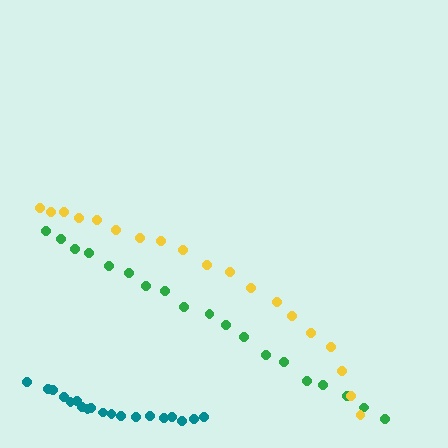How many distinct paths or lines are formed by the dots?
There are 3 distinct paths.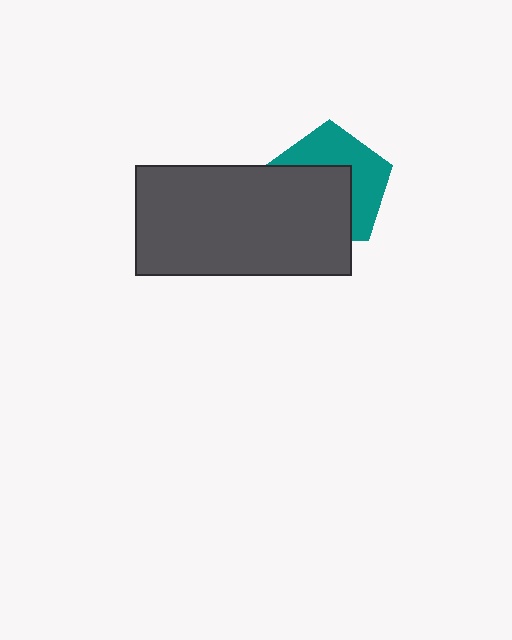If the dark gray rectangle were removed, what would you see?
You would see the complete teal pentagon.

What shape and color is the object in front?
The object in front is a dark gray rectangle.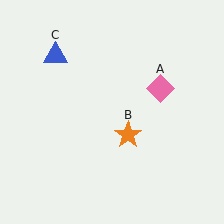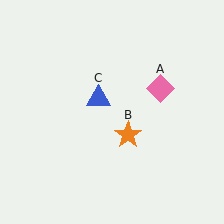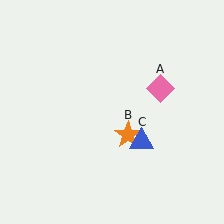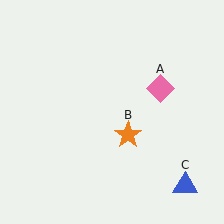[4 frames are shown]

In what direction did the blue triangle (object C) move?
The blue triangle (object C) moved down and to the right.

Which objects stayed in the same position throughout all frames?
Pink diamond (object A) and orange star (object B) remained stationary.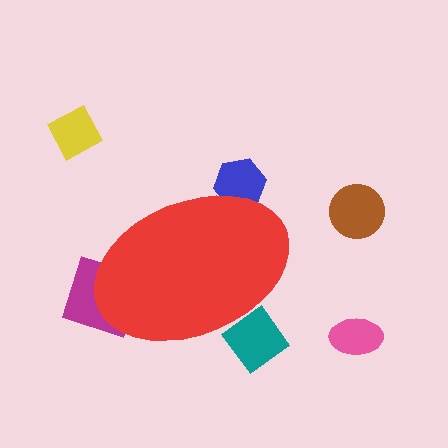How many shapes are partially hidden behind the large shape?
3 shapes are partially hidden.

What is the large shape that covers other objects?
A red ellipse.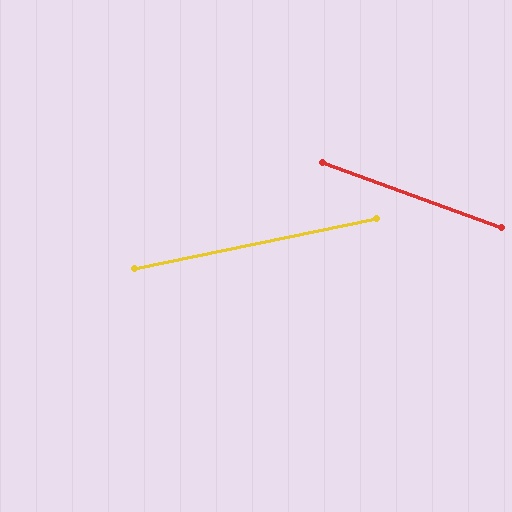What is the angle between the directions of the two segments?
Approximately 32 degrees.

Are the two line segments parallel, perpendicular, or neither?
Neither parallel nor perpendicular — they differ by about 32°.